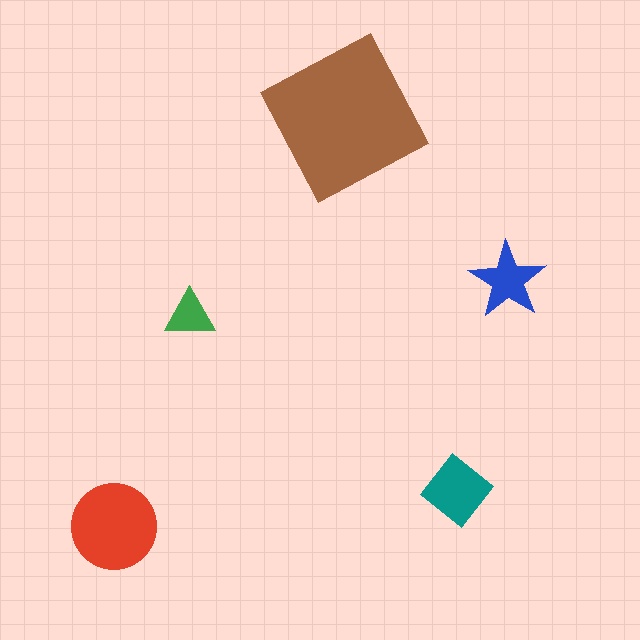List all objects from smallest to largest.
The green triangle, the blue star, the teal diamond, the red circle, the brown square.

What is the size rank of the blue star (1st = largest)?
4th.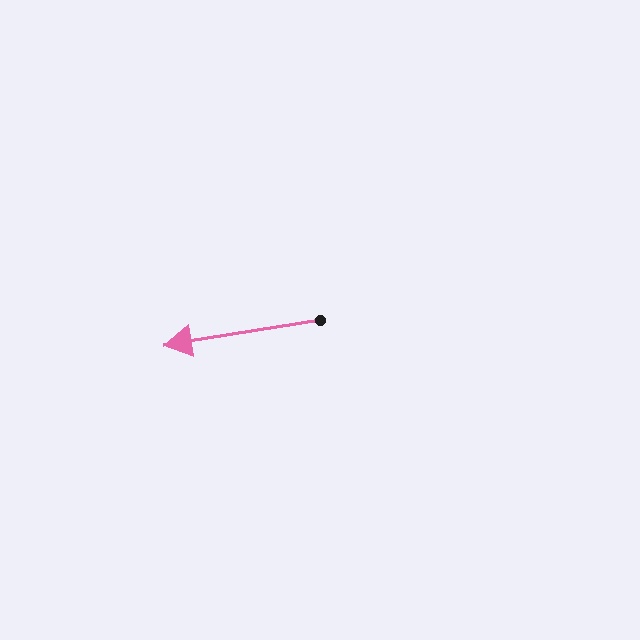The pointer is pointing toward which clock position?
Roughly 9 o'clock.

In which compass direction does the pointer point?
West.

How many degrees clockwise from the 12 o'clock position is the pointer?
Approximately 261 degrees.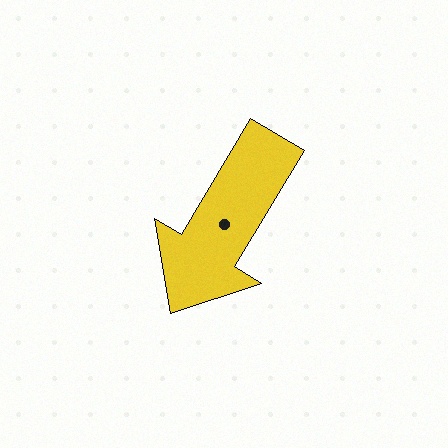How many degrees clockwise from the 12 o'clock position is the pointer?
Approximately 211 degrees.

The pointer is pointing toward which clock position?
Roughly 7 o'clock.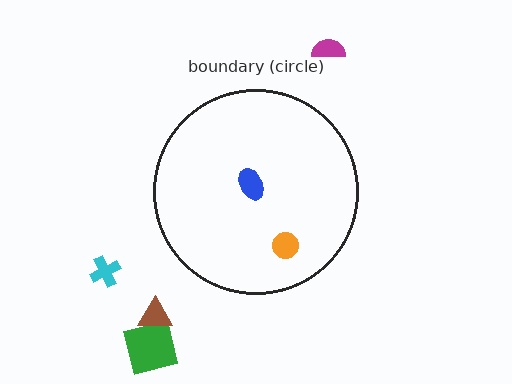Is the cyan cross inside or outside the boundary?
Outside.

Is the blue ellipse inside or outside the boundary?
Inside.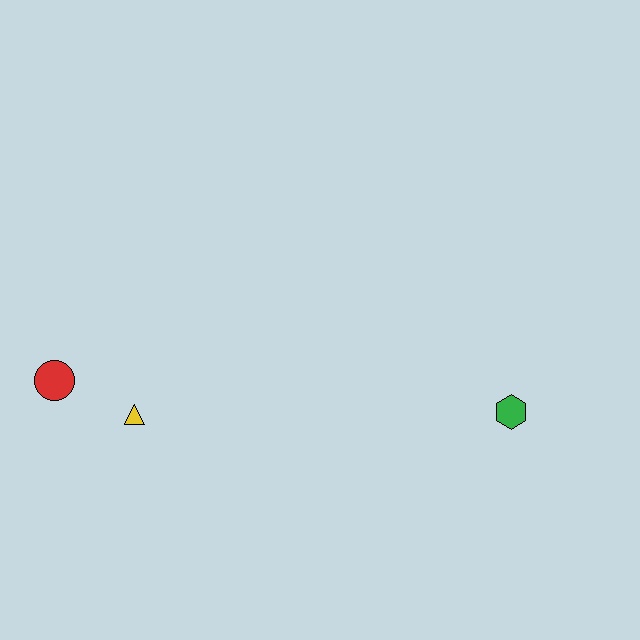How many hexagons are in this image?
There is 1 hexagon.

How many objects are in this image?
There are 3 objects.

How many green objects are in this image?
There is 1 green object.